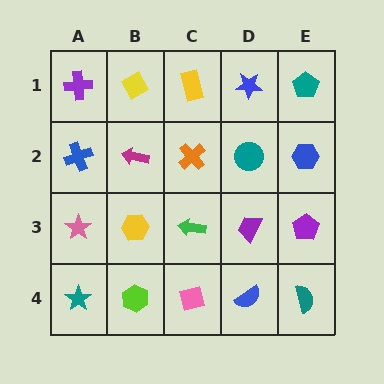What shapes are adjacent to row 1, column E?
A blue hexagon (row 2, column E), a blue star (row 1, column D).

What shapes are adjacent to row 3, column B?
A magenta arrow (row 2, column B), a lime hexagon (row 4, column B), a pink star (row 3, column A), a green arrow (row 3, column C).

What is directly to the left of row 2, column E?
A teal circle.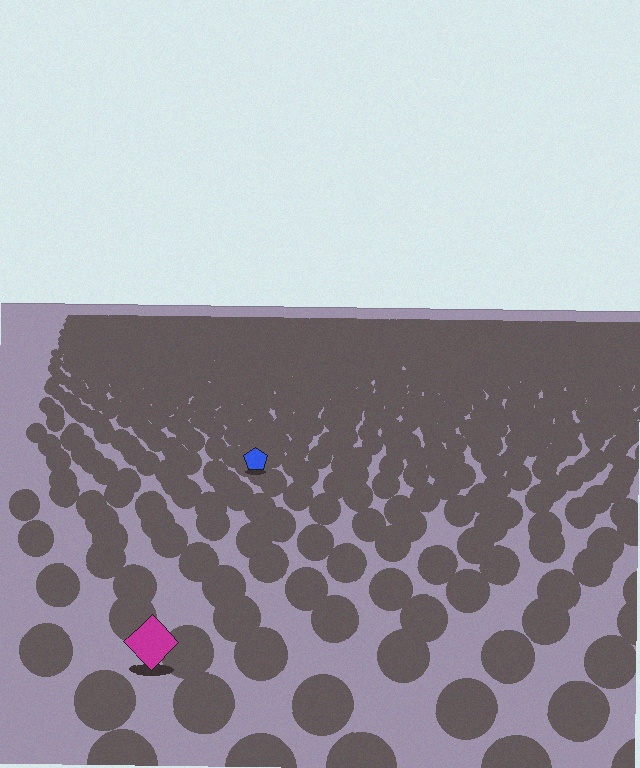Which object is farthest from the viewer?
The blue pentagon is farthest from the viewer. It appears smaller and the ground texture around it is denser.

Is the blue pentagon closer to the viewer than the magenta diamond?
No. The magenta diamond is closer — you can tell from the texture gradient: the ground texture is coarser near it.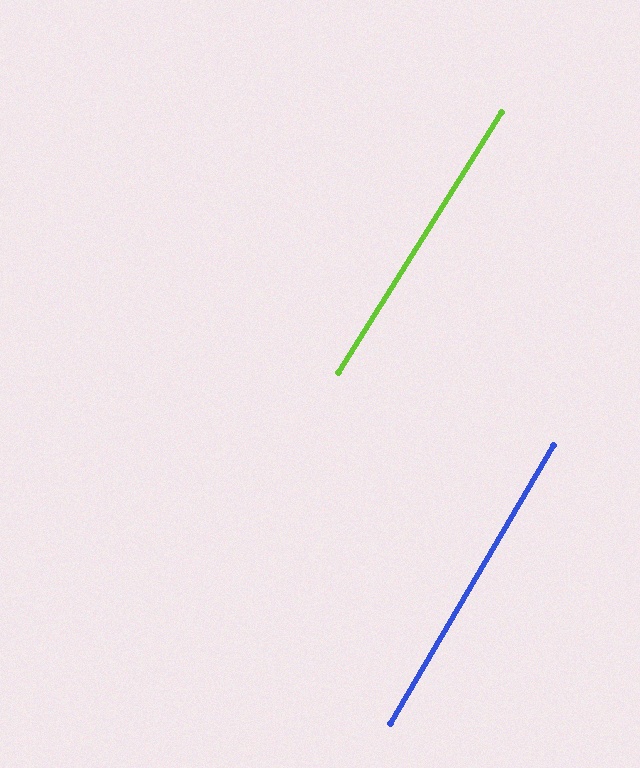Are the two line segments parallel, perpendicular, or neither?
Parallel — their directions differ by only 1.6°.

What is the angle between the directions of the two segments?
Approximately 2 degrees.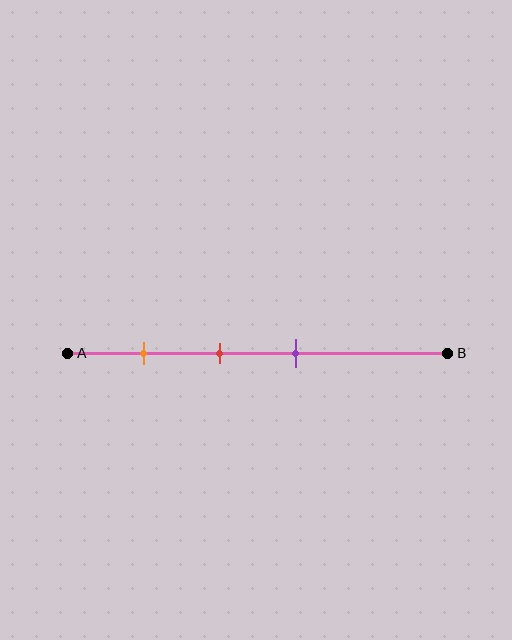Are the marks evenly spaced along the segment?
Yes, the marks are approximately evenly spaced.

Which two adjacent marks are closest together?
The red and purple marks are the closest adjacent pair.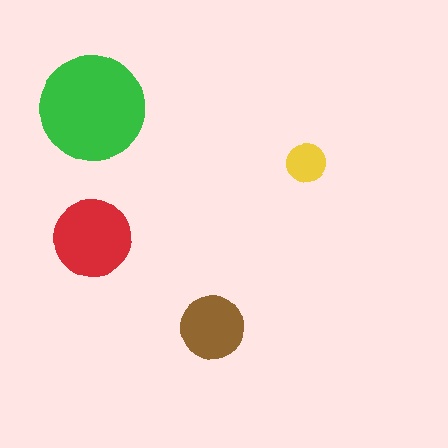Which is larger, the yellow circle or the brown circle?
The brown one.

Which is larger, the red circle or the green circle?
The green one.